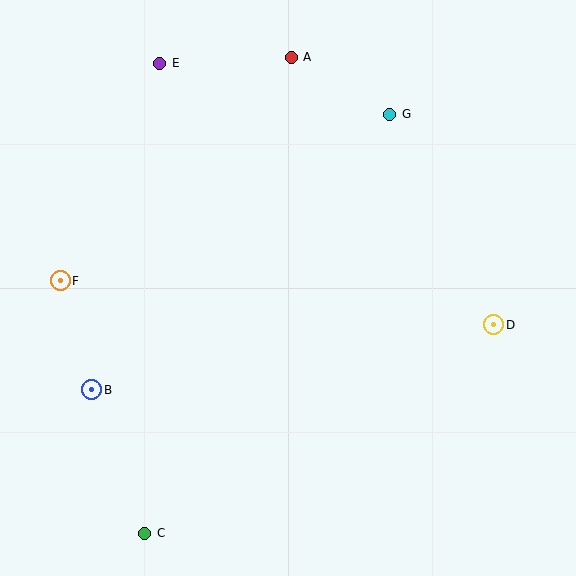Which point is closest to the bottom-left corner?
Point C is closest to the bottom-left corner.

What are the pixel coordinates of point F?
Point F is at (60, 281).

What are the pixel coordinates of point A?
Point A is at (291, 57).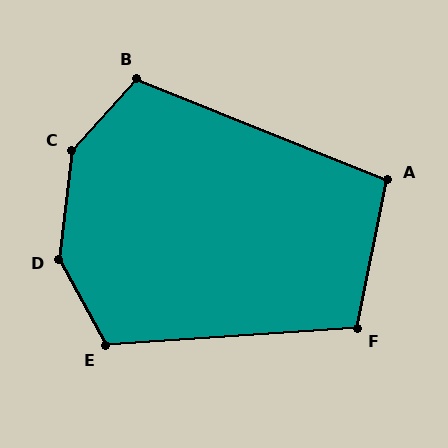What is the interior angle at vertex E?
Approximately 115 degrees (obtuse).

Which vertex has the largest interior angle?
C, at approximately 144 degrees.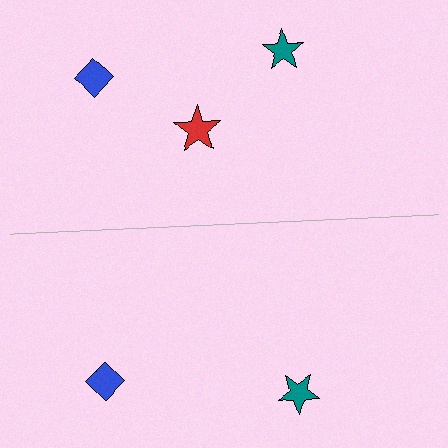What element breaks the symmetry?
A red star is missing from the bottom side.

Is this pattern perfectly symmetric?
No, the pattern is not perfectly symmetric. A red star is missing from the bottom side.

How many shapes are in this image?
There are 5 shapes in this image.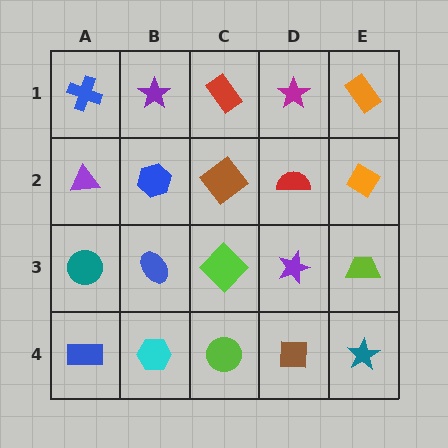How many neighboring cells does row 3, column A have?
3.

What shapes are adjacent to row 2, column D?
A magenta star (row 1, column D), a purple star (row 3, column D), a brown diamond (row 2, column C), an orange diamond (row 2, column E).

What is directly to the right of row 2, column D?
An orange diamond.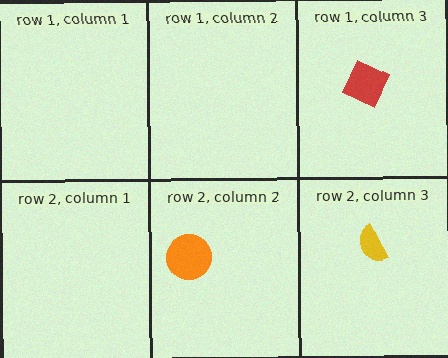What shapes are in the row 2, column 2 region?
The orange circle.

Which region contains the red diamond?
The row 1, column 3 region.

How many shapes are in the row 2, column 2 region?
1.